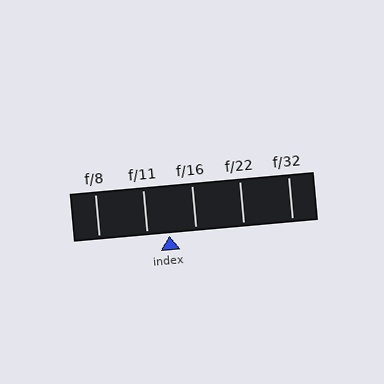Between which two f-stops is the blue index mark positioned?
The index mark is between f/11 and f/16.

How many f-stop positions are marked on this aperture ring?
There are 5 f-stop positions marked.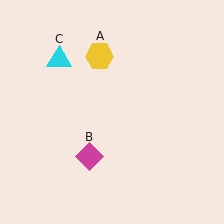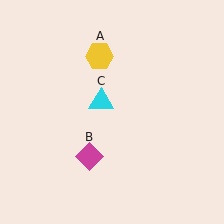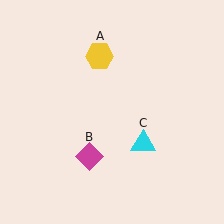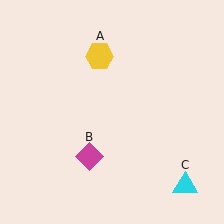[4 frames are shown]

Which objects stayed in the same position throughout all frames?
Yellow hexagon (object A) and magenta diamond (object B) remained stationary.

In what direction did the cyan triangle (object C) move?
The cyan triangle (object C) moved down and to the right.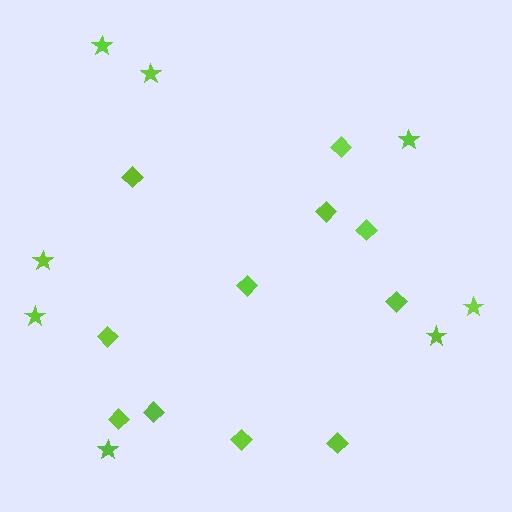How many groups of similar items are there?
There are 2 groups: one group of stars (8) and one group of diamonds (11).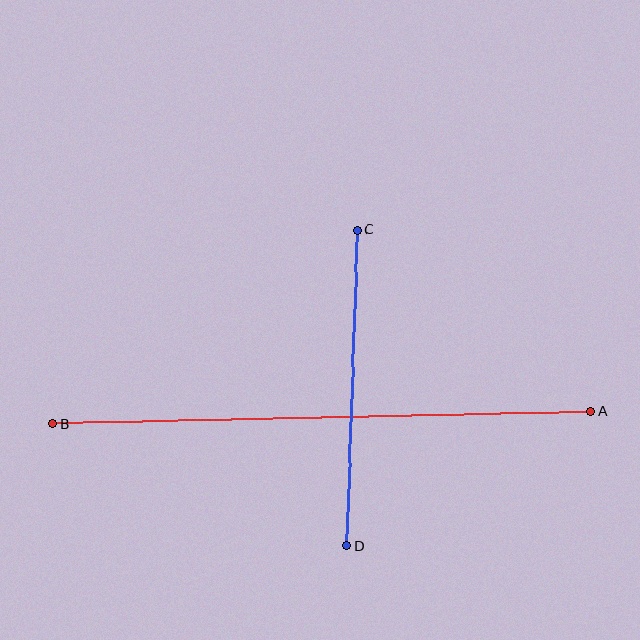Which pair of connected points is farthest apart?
Points A and B are farthest apart.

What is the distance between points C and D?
The distance is approximately 316 pixels.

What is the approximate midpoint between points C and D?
The midpoint is at approximately (352, 388) pixels.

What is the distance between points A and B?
The distance is approximately 538 pixels.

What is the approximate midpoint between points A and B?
The midpoint is at approximately (322, 418) pixels.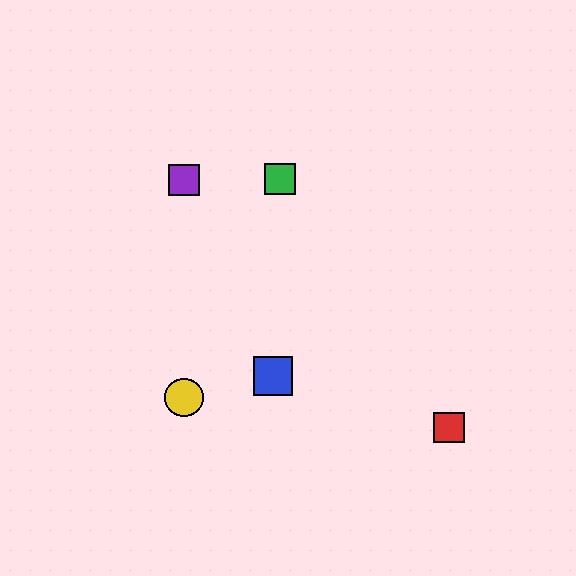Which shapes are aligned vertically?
The yellow circle, the purple square are aligned vertically.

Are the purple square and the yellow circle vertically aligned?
Yes, both are at x≈184.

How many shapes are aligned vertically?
2 shapes (the yellow circle, the purple square) are aligned vertically.